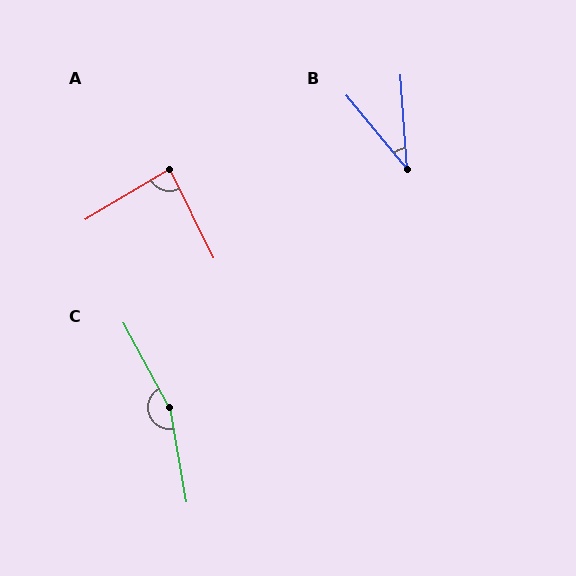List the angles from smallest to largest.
B (36°), A (85°), C (162°).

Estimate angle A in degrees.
Approximately 85 degrees.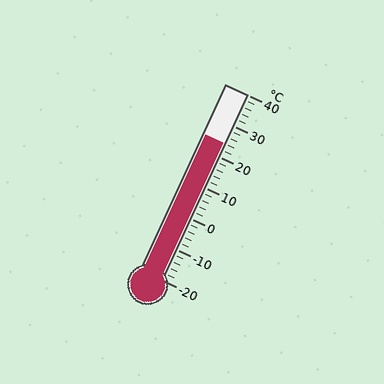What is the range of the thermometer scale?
The thermometer scale ranges from -20°C to 40°C.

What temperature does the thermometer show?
The thermometer shows approximately 24°C.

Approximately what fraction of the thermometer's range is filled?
The thermometer is filled to approximately 75% of its range.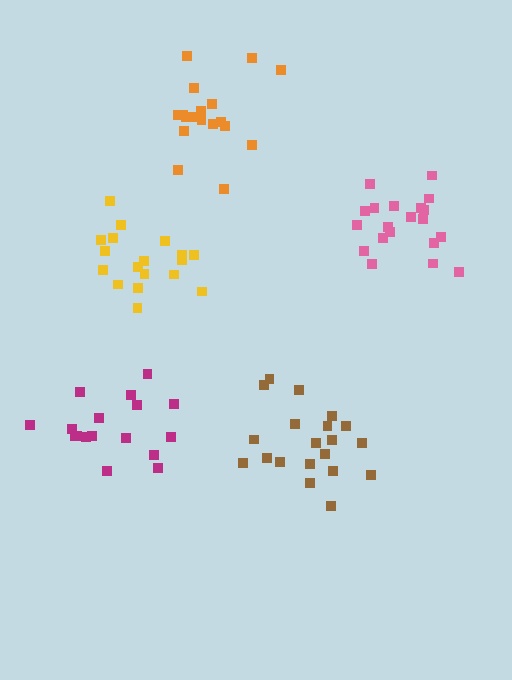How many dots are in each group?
Group 1: 17 dots, Group 2: 20 dots, Group 3: 20 dots, Group 4: 18 dots, Group 5: 18 dots (93 total).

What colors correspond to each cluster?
The clusters are colored: magenta, pink, brown, yellow, orange.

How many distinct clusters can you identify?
There are 5 distinct clusters.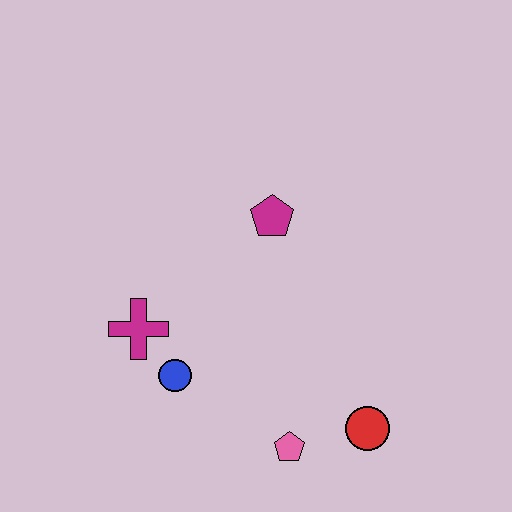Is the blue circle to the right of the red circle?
No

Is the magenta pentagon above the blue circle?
Yes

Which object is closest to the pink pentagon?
The red circle is closest to the pink pentagon.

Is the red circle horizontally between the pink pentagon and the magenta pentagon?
No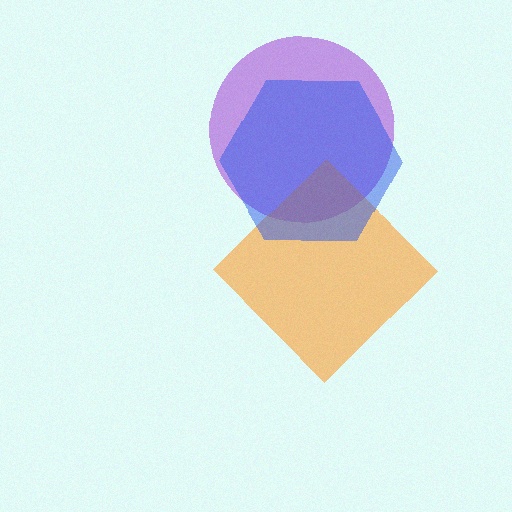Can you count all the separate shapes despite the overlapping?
Yes, there are 3 separate shapes.